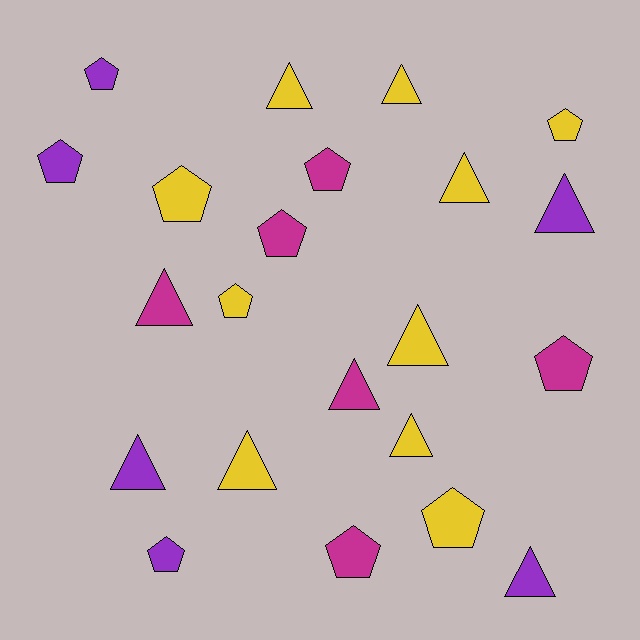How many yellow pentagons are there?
There are 4 yellow pentagons.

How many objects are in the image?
There are 22 objects.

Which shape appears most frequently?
Triangle, with 11 objects.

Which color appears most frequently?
Yellow, with 10 objects.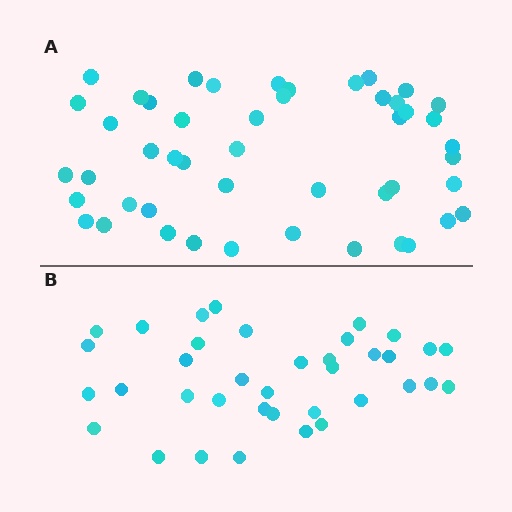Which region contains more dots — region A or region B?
Region A (the top region) has more dots.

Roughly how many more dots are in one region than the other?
Region A has roughly 12 or so more dots than region B.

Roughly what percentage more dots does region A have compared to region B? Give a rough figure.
About 30% more.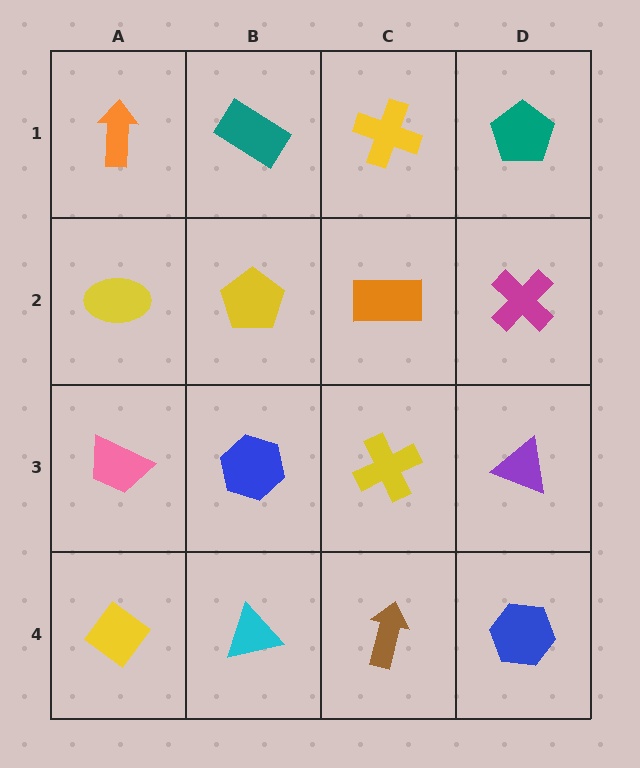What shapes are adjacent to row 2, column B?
A teal rectangle (row 1, column B), a blue hexagon (row 3, column B), a yellow ellipse (row 2, column A), an orange rectangle (row 2, column C).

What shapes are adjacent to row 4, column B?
A blue hexagon (row 3, column B), a yellow diamond (row 4, column A), a brown arrow (row 4, column C).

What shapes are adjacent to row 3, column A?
A yellow ellipse (row 2, column A), a yellow diamond (row 4, column A), a blue hexagon (row 3, column B).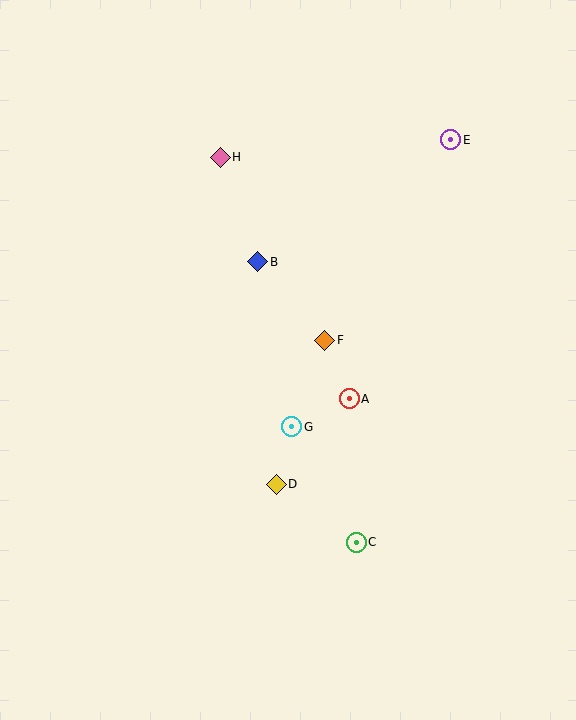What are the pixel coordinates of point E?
Point E is at (451, 140).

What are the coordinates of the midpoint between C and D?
The midpoint between C and D is at (316, 513).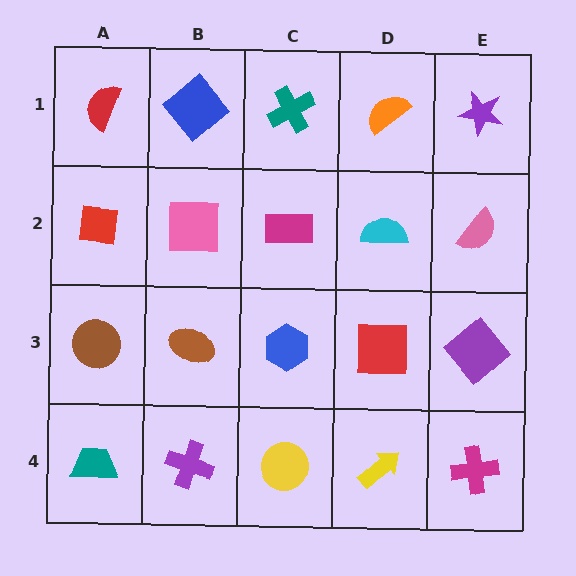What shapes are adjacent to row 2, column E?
A purple star (row 1, column E), a purple diamond (row 3, column E), a cyan semicircle (row 2, column D).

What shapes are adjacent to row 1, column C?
A magenta rectangle (row 2, column C), a blue diamond (row 1, column B), an orange semicircle (row 1, column D).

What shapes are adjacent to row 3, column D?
A cyan semicircle (row 2, column D), a yellow arrow (row 4, column D), a blue hexagon (row 3, column C), a purple diamond (row 3, column E).